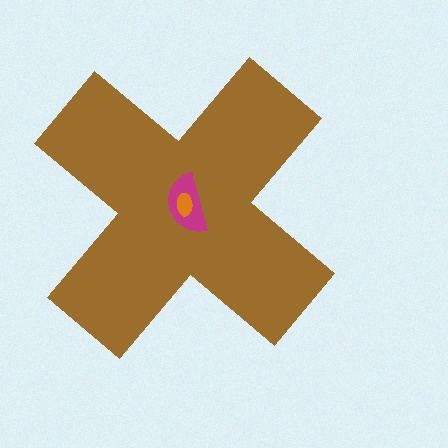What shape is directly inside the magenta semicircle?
The orange ellipse.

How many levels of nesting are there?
3.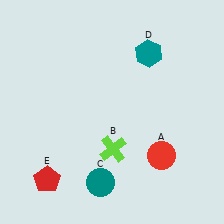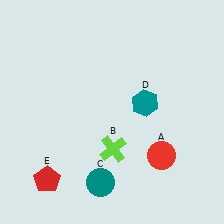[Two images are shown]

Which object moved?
The teal hexagon (D) moved down.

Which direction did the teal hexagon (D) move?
The teal hexagon (D) moved down.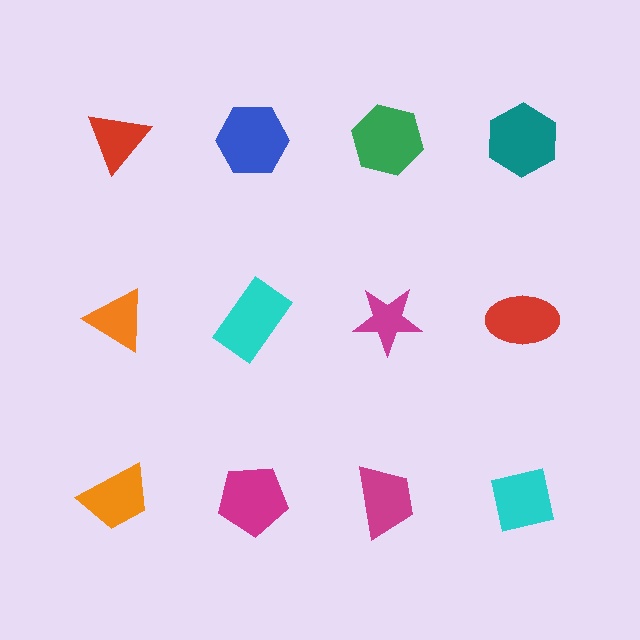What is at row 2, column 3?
A magenta star.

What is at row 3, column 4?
A cyan square.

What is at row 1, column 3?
A green hexagon.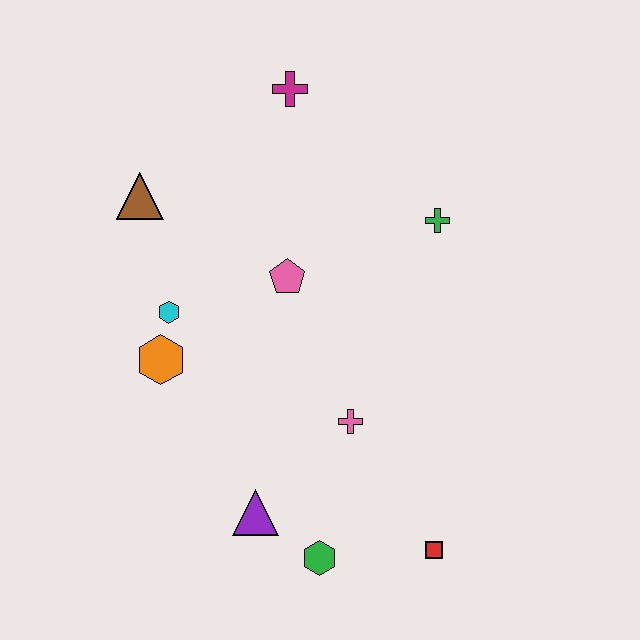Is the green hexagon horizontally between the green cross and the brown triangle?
Yes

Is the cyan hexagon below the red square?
No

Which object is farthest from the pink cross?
The magenta cross is farthest from the pink cross.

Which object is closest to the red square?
The green hexagon is closest to the red square.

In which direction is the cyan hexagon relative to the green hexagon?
The cyan hexagon is above the green hexagon.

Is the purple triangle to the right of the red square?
No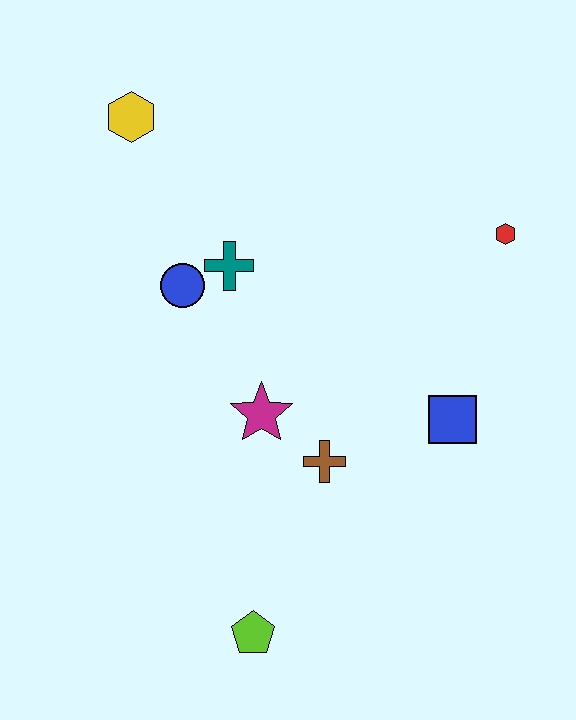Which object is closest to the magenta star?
The brown cross is closest to the magenta star.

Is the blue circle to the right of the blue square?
No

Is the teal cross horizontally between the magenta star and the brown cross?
No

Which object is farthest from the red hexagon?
The lime pentagon is farthest from the red hexagon.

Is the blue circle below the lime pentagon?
No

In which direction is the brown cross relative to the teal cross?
The brown cross is below the teal cross.